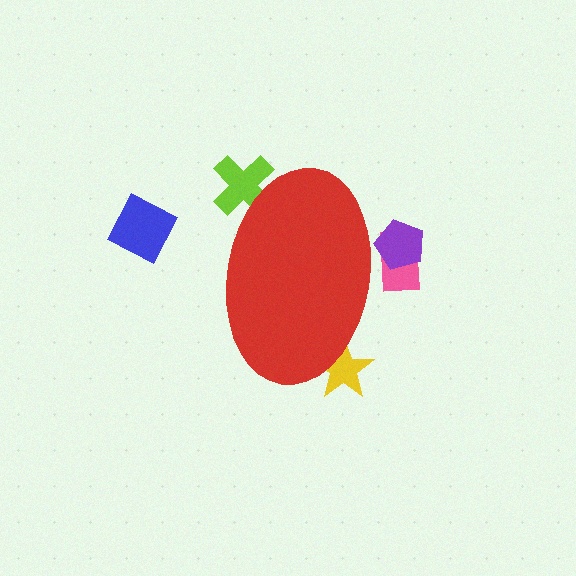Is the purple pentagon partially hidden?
Yes, the purple pentagon is partially hidden behind the red ellipse.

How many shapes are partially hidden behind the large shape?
4 shapes are partially hidden.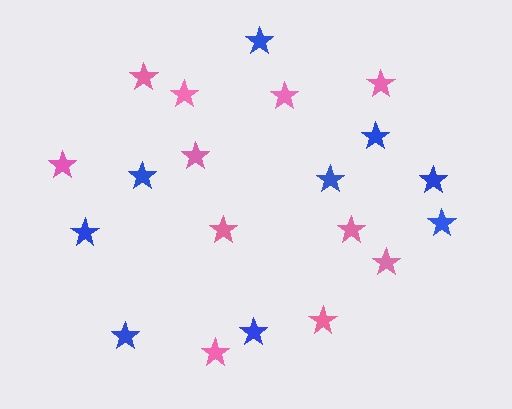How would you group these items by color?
There are 2 groups: one group of pink stars (11) and one group of blue stars (9).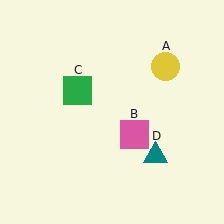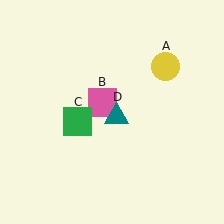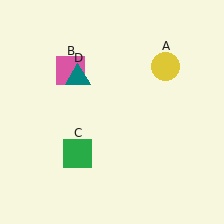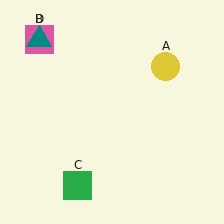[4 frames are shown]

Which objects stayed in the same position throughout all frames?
Yellow circle (object A) remained stationary.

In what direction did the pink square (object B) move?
The pink square (object B) moved up and to the left.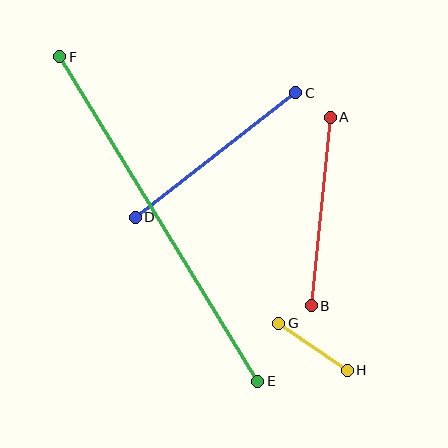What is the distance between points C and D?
The distance is approximately 203 pixels.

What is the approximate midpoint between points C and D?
The midpoint is at approximately (215, 155) pixels.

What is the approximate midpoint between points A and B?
The midpoint is at approximately (321, 212) pixels.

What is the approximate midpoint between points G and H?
The midpoint is at approximately (313, 347) pixels.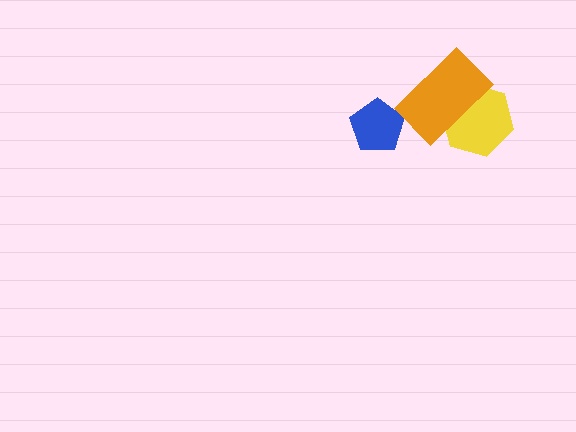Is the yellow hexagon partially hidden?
Yes, it is partially covered by another shape.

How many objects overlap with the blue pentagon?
0 objects overlap with the blue pentagon.